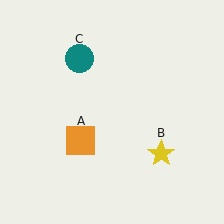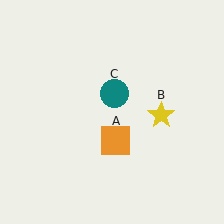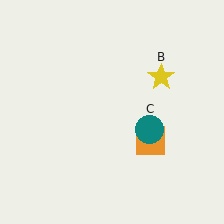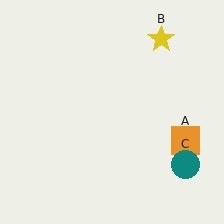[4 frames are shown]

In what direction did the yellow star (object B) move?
The yellow star (object B) moved up.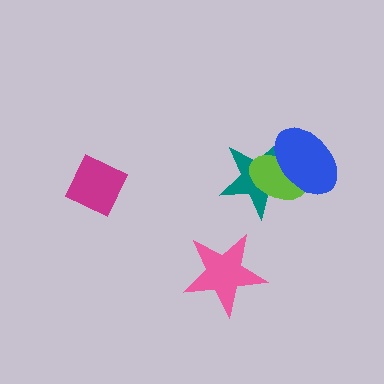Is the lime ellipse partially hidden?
Yes, it is partially covered by another shape.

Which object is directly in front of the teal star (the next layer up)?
The lime ellipse is directly in front of the teal star.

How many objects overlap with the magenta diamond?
0 objects overlap with the magenta diamond.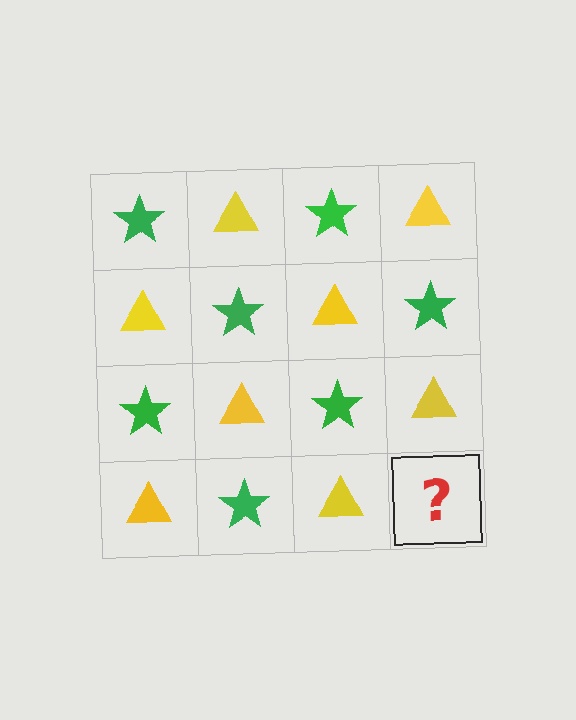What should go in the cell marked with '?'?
The missing cell should contain a green star.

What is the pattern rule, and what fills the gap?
The rule is that it alternates green star and yellow triangle in a checkerboard pattern. The gap should be filled with a green star.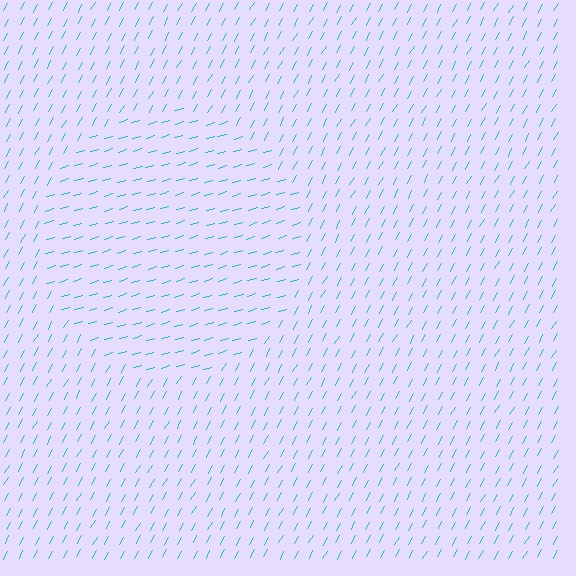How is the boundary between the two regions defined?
The boundary is defined purely by a change in line orientation (approximately 45 degrees difference). All lines are the same color and thickness.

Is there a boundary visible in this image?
Yes, there is a texture boundary formed by a change in line orientation.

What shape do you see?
I see a circle.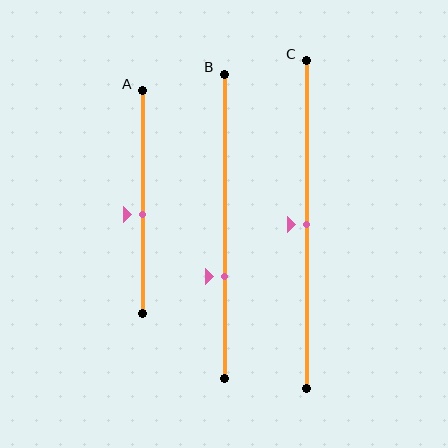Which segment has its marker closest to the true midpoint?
Segment C has its marker closest to the true midpoint.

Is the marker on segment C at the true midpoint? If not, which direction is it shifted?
Yes, the marker on segment C is at the true midpoint.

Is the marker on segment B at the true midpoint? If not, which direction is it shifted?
No, the marker on segment B is shifted downward by about 16% of the segment length.